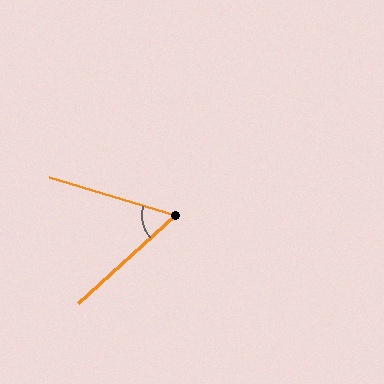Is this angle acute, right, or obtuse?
It is acute.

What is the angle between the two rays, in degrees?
Approximately 59 degrees.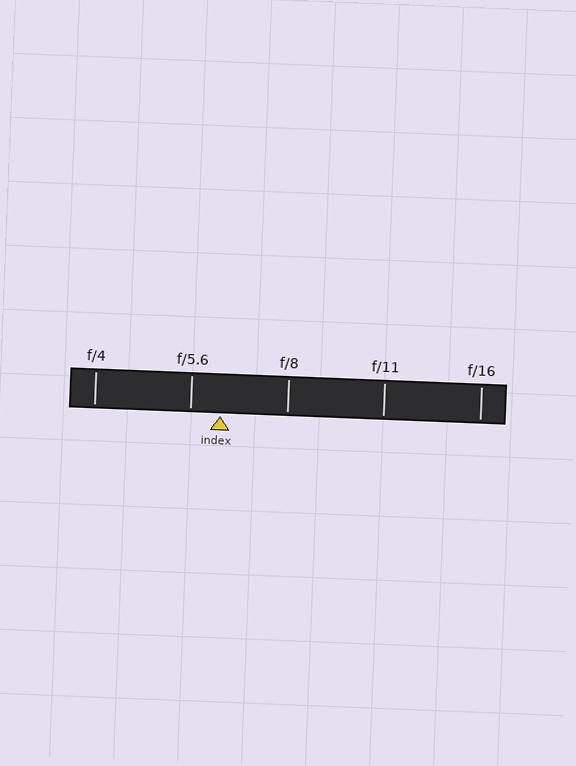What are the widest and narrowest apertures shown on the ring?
The widest aperture shown is f/4 and the narrowest is f/16.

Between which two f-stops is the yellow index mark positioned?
The index mark is between f/5.6 and f/8.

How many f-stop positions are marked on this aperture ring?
There are 5 f-stop positions marked.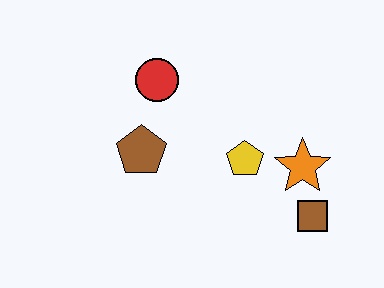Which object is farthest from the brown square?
The red circle is farthest from the brown square.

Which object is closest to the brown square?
The orange star is closest to the brown square.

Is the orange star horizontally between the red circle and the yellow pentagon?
No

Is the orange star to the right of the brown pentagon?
Yes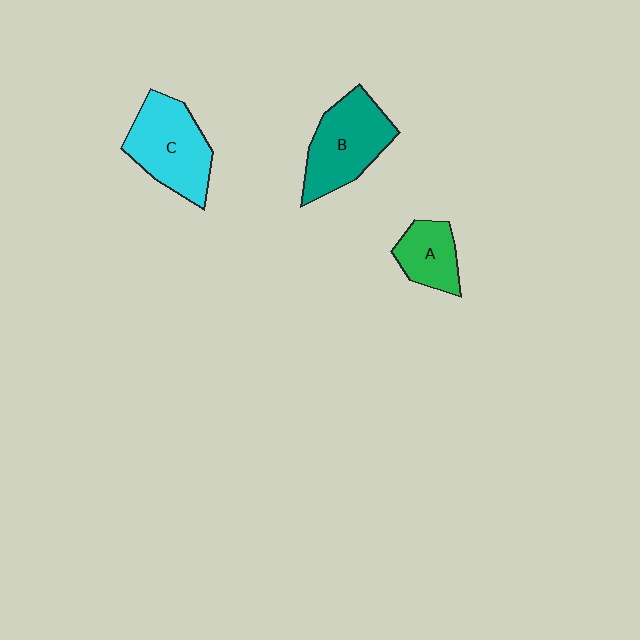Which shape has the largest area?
Shape C (cyan).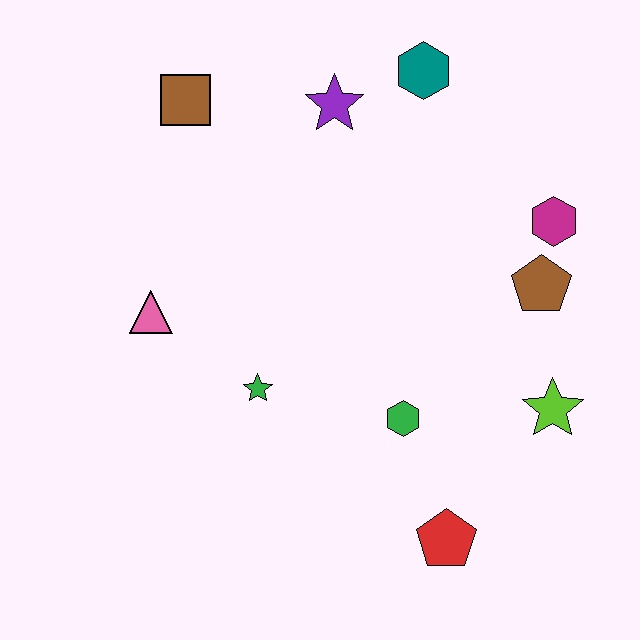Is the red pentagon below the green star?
Yes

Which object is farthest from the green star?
The teal hexagon is farthest from the green star.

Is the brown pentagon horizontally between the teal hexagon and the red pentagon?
No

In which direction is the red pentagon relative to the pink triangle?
The red pentagon is to the right of the pink triangle.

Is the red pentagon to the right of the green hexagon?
Yes